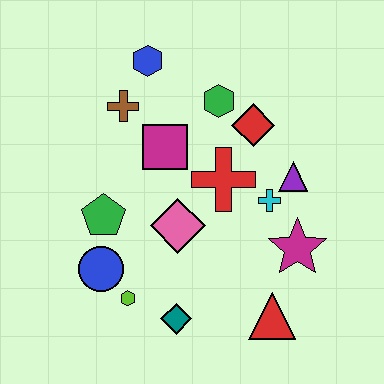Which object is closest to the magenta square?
The brown cross is closest to the magenta square.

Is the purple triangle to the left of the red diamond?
No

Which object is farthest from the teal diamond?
The blue hexagon is farthest from the teal diamond.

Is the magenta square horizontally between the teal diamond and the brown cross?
Yes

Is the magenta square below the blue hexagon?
Yes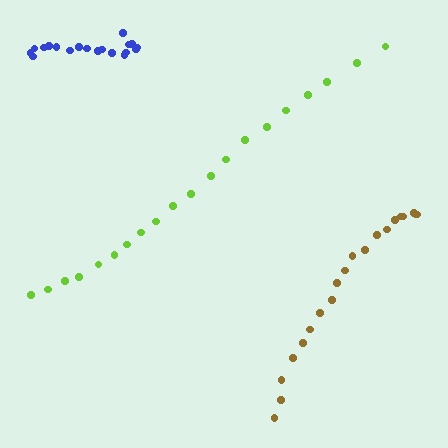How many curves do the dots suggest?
There are 3 distinct paths.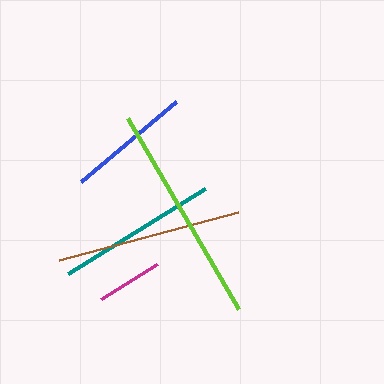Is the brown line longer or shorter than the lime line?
The lime line is longer than the brown line.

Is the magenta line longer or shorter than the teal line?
The teal line is longer than the magenta line.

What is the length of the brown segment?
The brown segment is approximately 186 pixels long.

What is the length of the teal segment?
The teal segment is approximately 161 pixels long.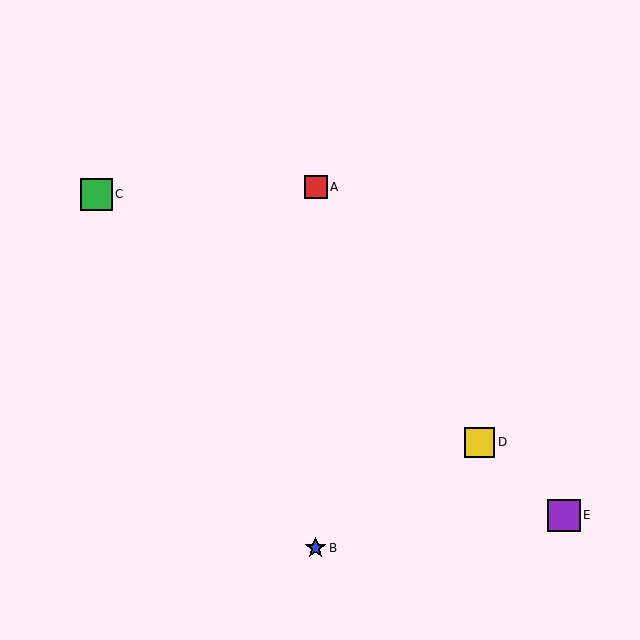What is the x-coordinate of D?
Object D is at x≈480.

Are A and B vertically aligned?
Yes, both are at x≈316.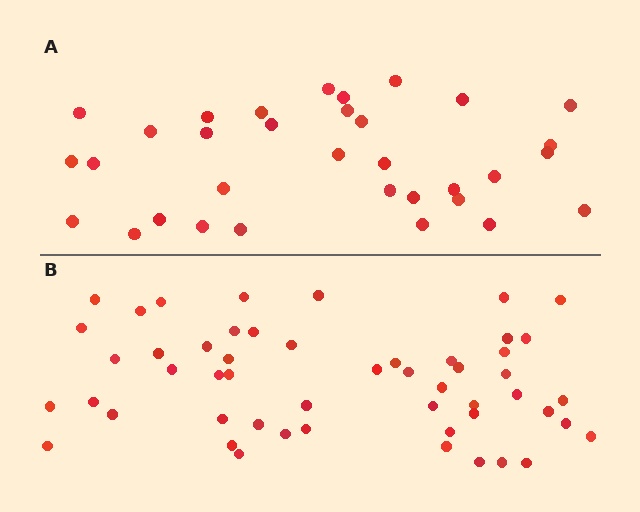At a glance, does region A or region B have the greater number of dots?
Region B (the bottom region) has more dots.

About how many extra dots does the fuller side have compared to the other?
Region B has approximately 20 more dots than region A.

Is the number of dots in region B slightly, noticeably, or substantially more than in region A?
Region B has substantially more. The ratio is roughly 1.6 to 1.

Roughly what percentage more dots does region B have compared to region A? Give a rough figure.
About 60% more.